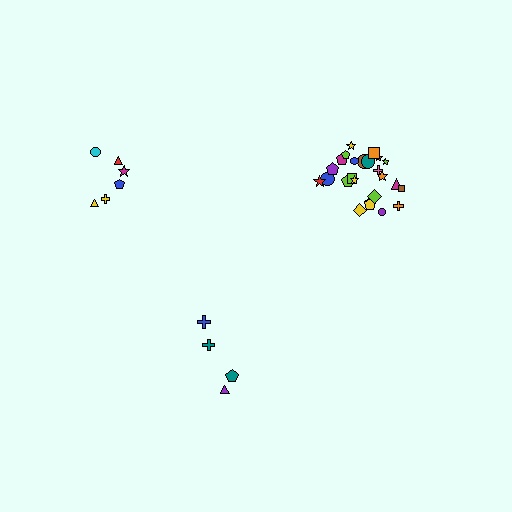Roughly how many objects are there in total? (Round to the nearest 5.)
Roughly 35 objects in total.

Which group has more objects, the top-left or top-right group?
The top-right group.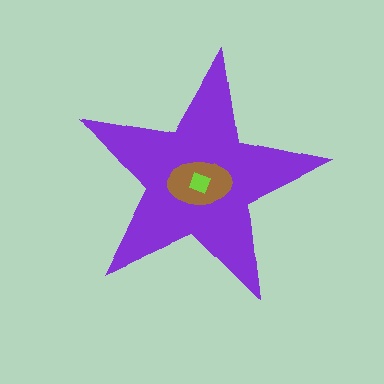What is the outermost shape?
The purple star.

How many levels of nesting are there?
3.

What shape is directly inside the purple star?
The brown ellipse.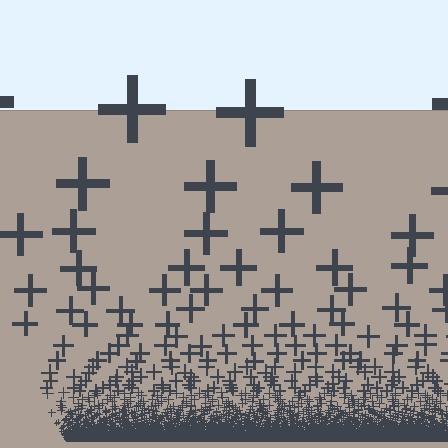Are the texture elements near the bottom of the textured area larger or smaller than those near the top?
Smaller. The gradient is inverted — elements near the bottom are smaller and denser.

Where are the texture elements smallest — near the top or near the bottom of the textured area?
Near the bottom.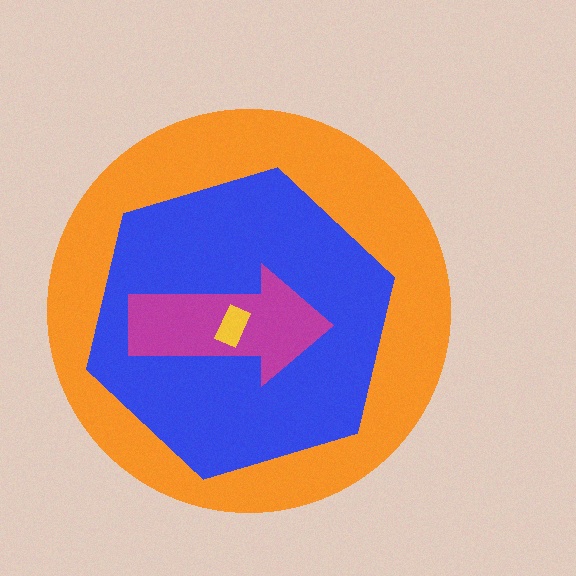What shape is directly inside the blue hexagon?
The magenta arrow.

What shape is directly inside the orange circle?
The blue hexagon.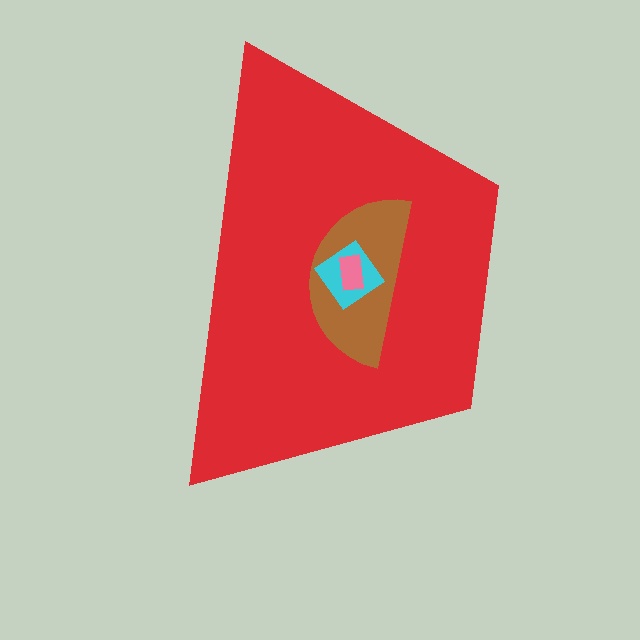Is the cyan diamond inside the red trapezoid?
Yes.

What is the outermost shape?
The red trapezoid.